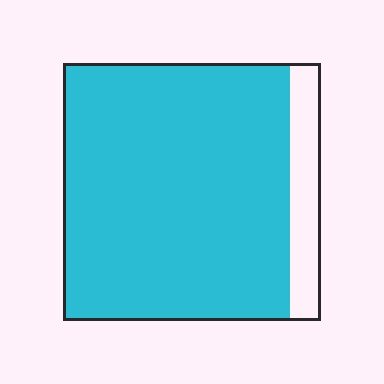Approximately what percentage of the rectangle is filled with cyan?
Approximately 90%.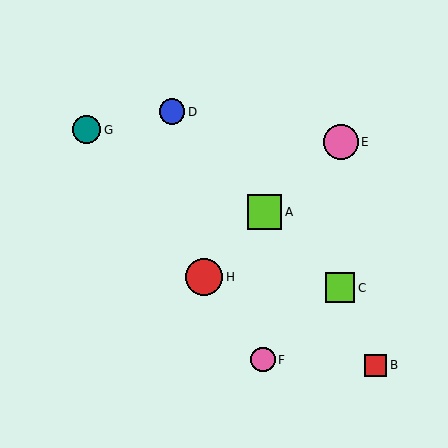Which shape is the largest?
The red circle (labeled H) is the largest.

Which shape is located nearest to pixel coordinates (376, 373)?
The red square (labeled B) at (376, 365) is nearest to that location.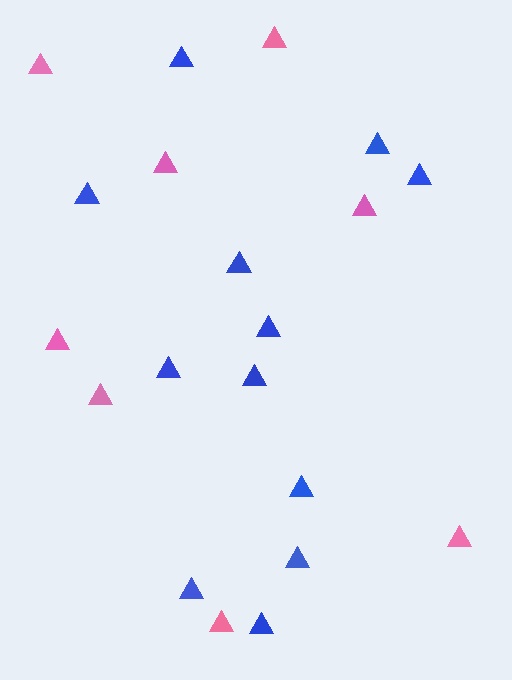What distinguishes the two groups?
There are 2 groups: one group of pink triangles (8) and one group of blue triangles (12).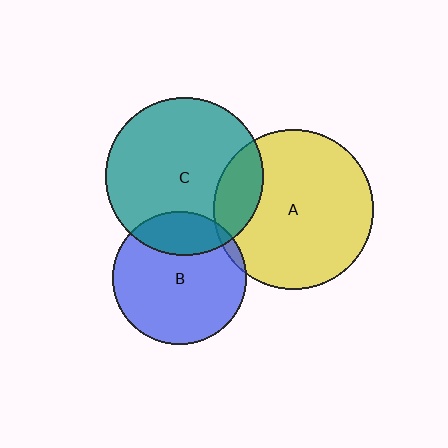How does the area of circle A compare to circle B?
Approximately 1.4 times.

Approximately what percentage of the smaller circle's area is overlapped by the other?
Approximately 5%.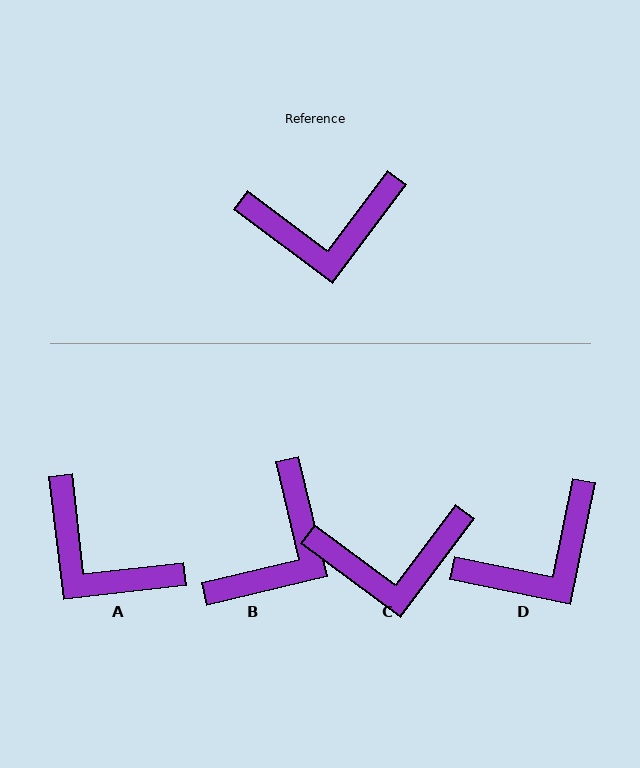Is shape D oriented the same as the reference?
No, it is off by about 25 degrees.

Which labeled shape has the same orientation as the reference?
C.